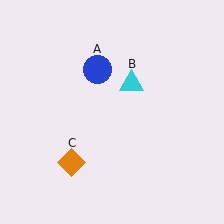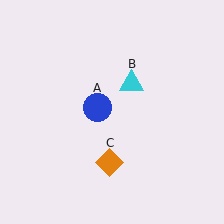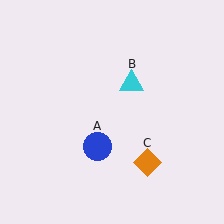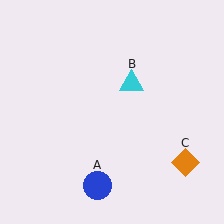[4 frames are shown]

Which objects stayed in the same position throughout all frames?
Cyan triangle (object B) remained stationary.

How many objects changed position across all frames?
2 objects changed position: blue circle (object A), orange diamond (object C).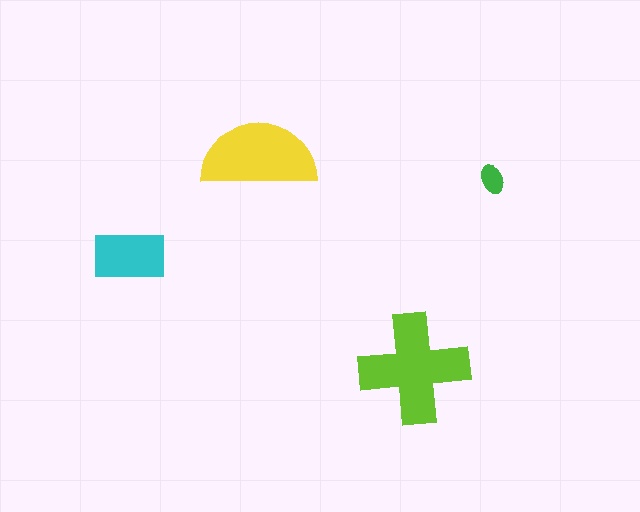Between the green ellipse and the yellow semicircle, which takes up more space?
The yellow semicircle.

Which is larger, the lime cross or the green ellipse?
The lime cross.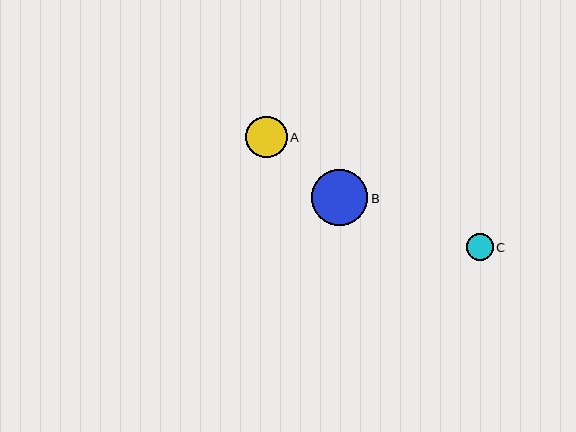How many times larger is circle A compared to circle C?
Circle A is approximately 1.5 times the size of circle C.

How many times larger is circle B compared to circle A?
Circle B is approximately 1.4 times the size of circle A.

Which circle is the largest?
Circle B is the largest with a size of approximately 56 pixels.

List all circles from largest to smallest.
From largest to smallest: B, A, C.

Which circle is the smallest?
Circle C is the smallest with a size of approximately 27 pixels.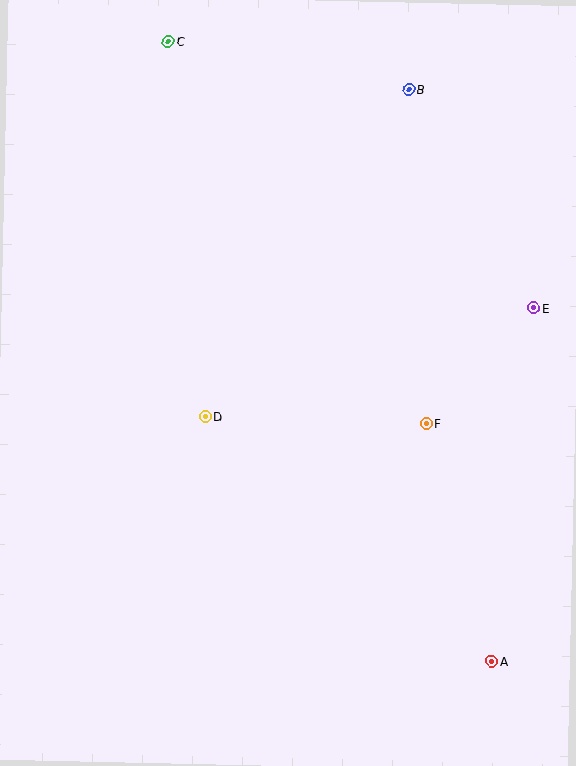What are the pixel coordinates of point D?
Point D is at (205, 417).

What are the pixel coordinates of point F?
Point F is at (426, 424).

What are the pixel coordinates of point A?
Point A is at (492, 661).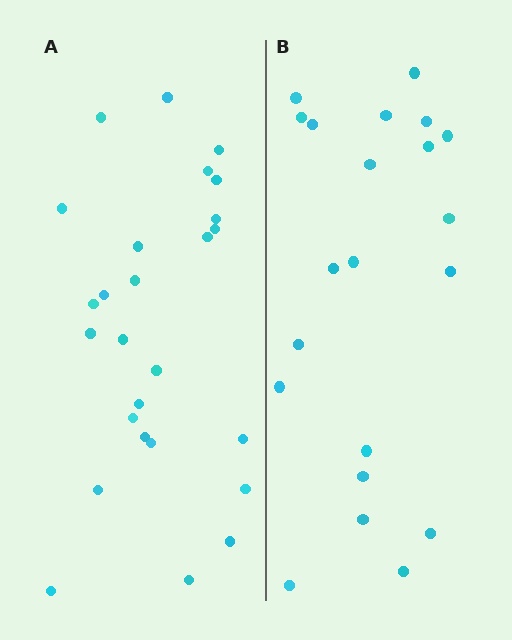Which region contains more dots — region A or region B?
Region A (the left region) has more dots.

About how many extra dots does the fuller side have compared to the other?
Region A has about 5 more dots than region B.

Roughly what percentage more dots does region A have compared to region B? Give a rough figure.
About 25% more.